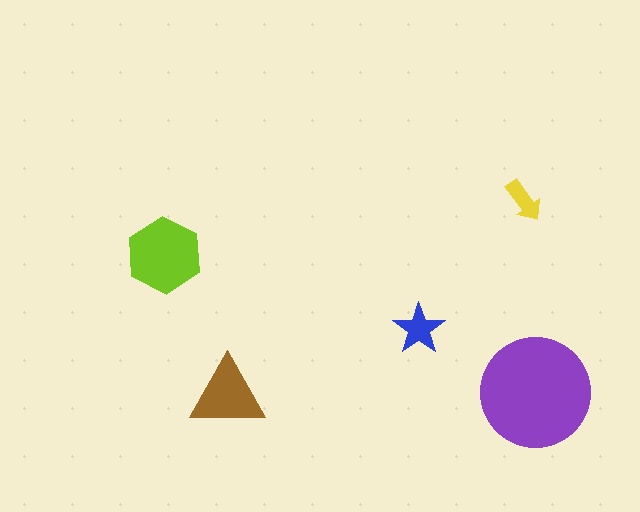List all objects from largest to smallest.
The purple circle, the lime hexagon, the brown triangle, the blue star, the yellow arrow.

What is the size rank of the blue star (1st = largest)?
4th.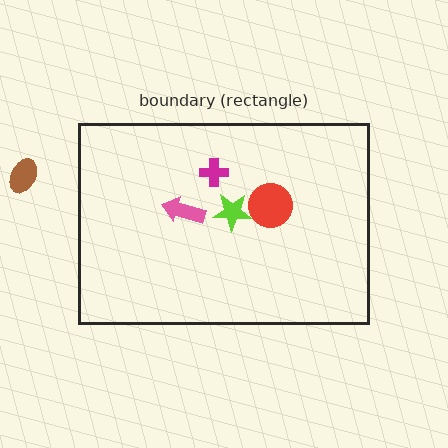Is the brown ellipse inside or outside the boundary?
Outside.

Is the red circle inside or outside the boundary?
Inside.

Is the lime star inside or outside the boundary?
Inside.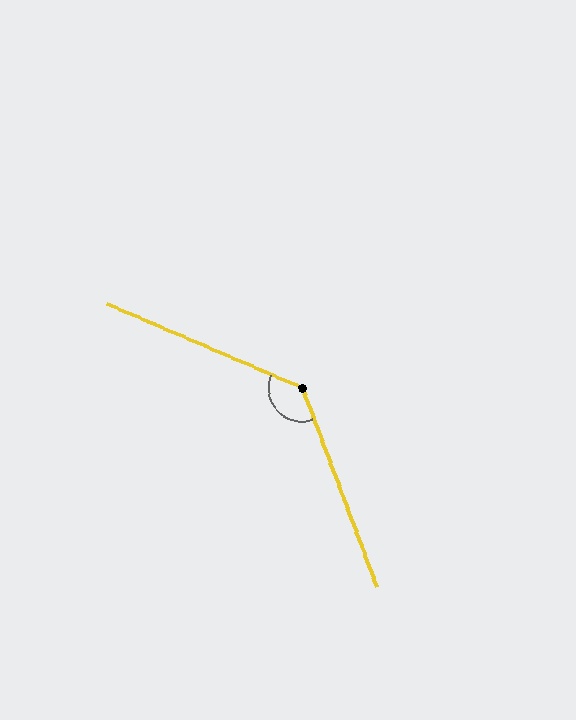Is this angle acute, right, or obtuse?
It is obtuse.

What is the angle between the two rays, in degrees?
Approximately 134 degrees.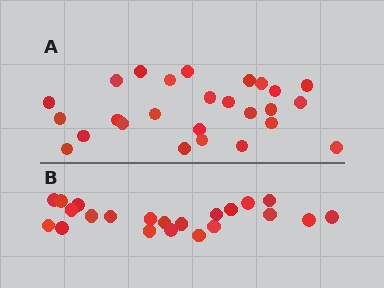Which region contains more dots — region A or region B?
Region A (the top region) has more dots.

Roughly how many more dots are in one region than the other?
Region A has about 4 more dots than region B.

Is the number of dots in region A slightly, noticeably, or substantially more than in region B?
Region A has only slightly more — the two regions are fairly close. The ratio is roughly 1.2 to 1.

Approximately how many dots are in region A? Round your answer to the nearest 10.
About 30 dots. (The exact count is 26, which rounds to 30.)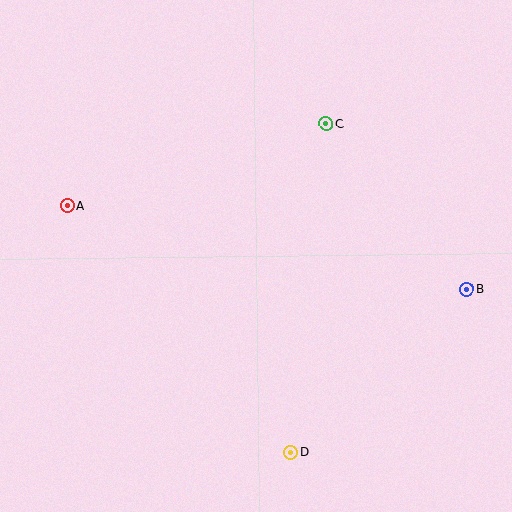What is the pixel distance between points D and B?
The distance between D and B is 240 pixels.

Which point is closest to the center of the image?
Point C at (326, 124) is closest to the center.